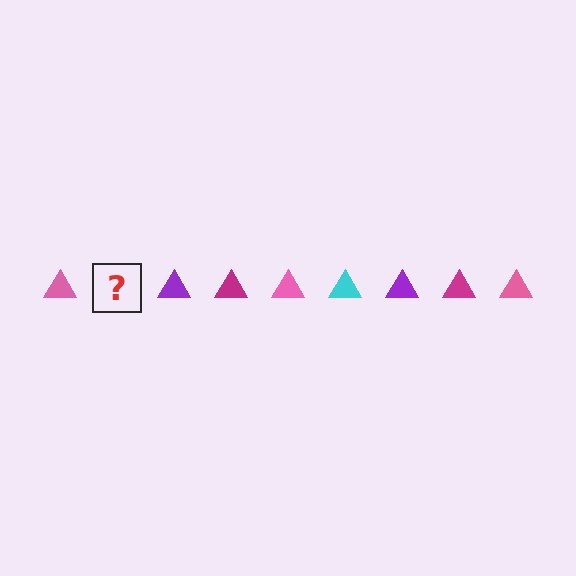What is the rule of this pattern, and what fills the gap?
The rule is that the pattern cycles through pink, cyan, purple, magenta triangles. The gap should be filled with a cyan triangle.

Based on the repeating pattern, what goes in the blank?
The blank should be a cyan triangle.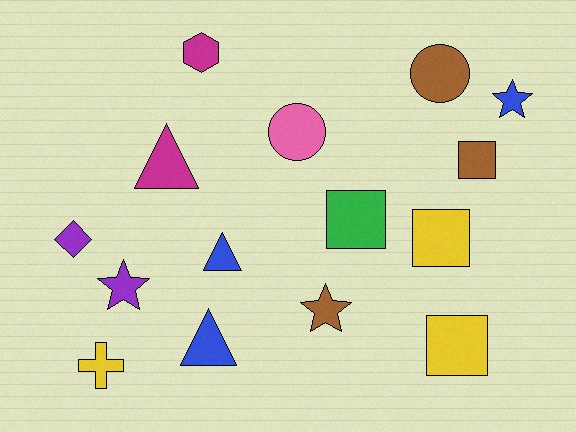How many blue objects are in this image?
There are 3 blue objects.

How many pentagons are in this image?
There are no pentagons.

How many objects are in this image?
There are 15 objects.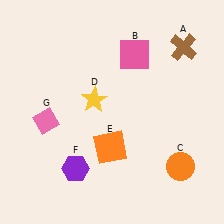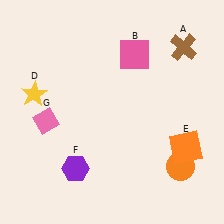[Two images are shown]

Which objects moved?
The objects that moved are: the yellow star (D), the orange square (E).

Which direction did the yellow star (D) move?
The yellow star (D) moved left.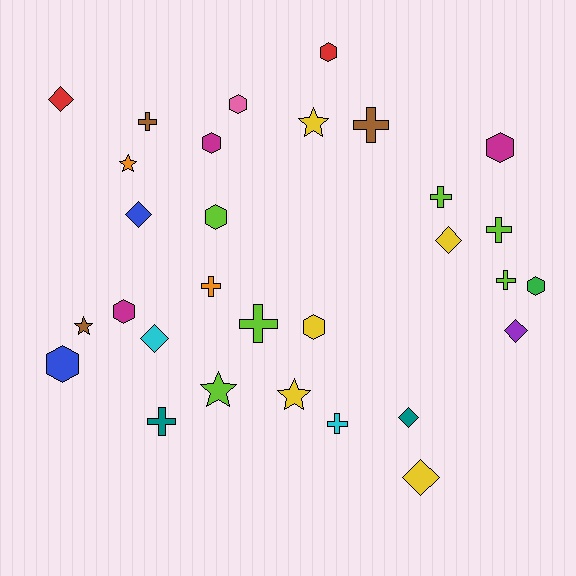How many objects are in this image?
There are 30 objects.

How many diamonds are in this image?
There are 7 diamonds.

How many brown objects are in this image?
There are 3 brown objects.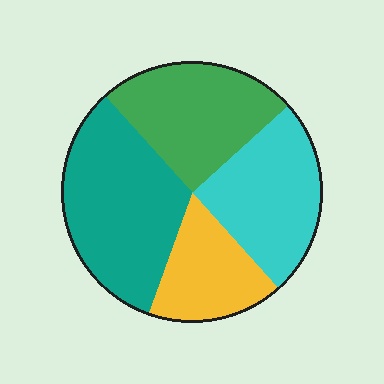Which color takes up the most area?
Teal, at roughly 35%.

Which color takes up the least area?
Yellow, at roughly 15%.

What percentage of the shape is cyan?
Cyan covers 25% of the shape.